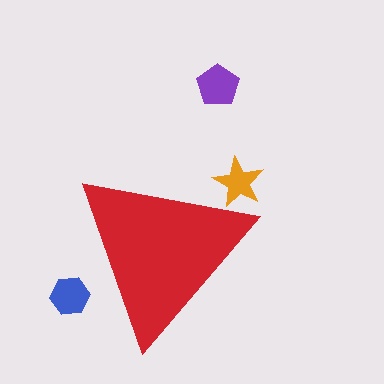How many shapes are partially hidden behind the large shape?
2 shapes are partially hidden.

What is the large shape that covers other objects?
A red triangle.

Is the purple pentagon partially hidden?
No, the purple pentagon is fully visible.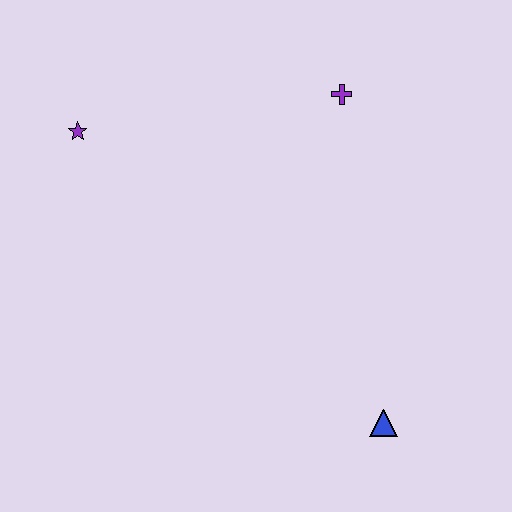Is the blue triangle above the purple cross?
No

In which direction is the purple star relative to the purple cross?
The purple star is to the left of the purple cross.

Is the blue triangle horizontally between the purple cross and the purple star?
No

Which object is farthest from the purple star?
The blue triangle is farthest from the purple star.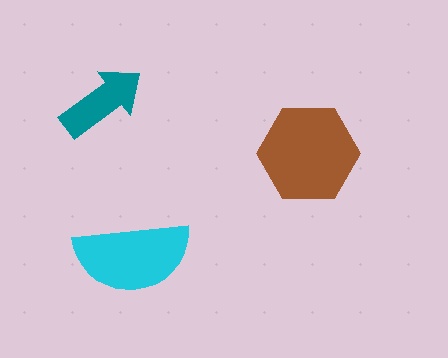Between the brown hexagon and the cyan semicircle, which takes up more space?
The brown hexagon.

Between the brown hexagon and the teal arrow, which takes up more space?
The brown hexagon.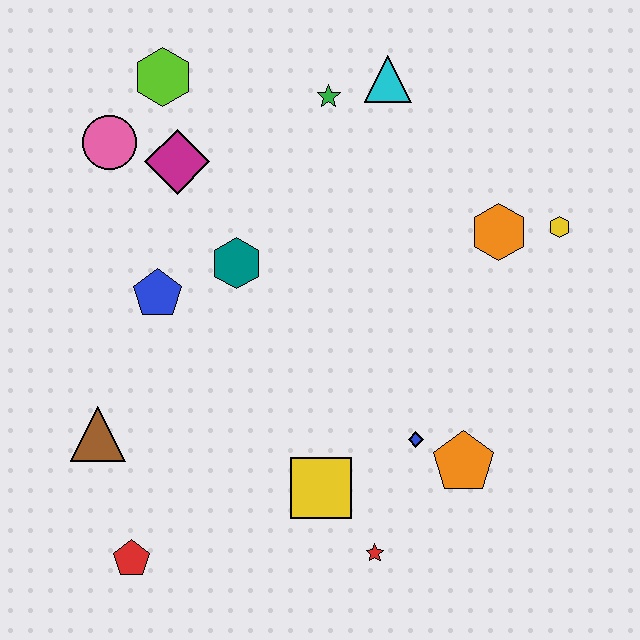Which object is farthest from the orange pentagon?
The lime hexagon is farthest from the orange pentagon.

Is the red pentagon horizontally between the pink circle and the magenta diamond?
Yes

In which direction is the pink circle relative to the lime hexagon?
The pink circle is below the lime hexagon.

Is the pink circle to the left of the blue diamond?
Yes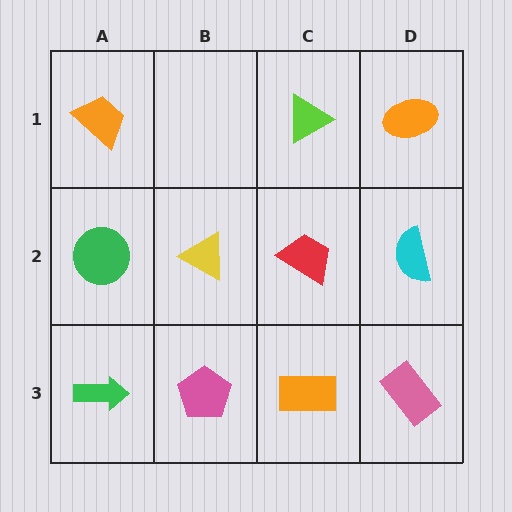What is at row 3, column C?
An orange rectangle.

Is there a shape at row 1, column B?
No, that cell is empty.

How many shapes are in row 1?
3 shapes.